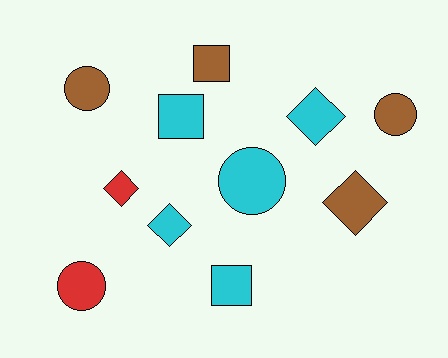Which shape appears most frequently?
Diamond, with 4 objects.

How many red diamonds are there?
There is 1 red diamond.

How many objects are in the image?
There are 11 objects.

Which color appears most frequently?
Cyan, with 5 objects.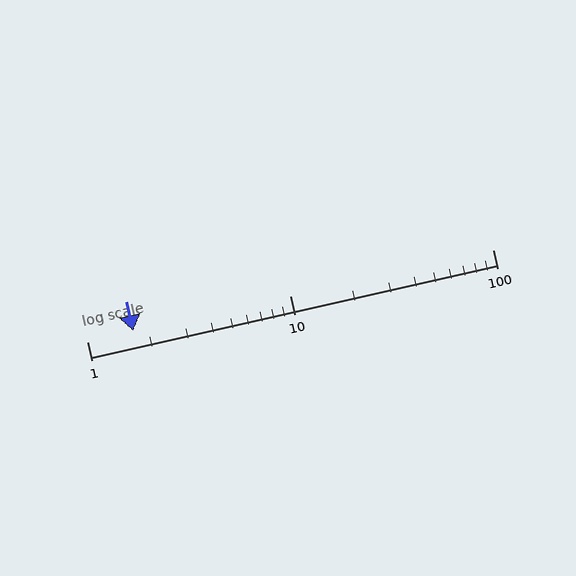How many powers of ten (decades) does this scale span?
The scale spans 2 decades, from 1 to 100.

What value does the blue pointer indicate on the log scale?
The pointer indicates approximately 1.7.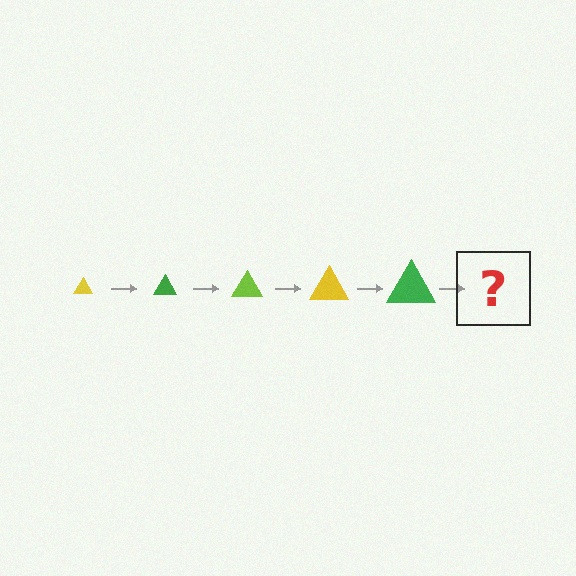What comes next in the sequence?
The next element should be a lime triangle, larger than the previous one.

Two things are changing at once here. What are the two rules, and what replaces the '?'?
The two rules are that the triangle grows larger each step and the color cycles through yellow, green, and lime. The '?' should be a lime triangle, larger than the previous one.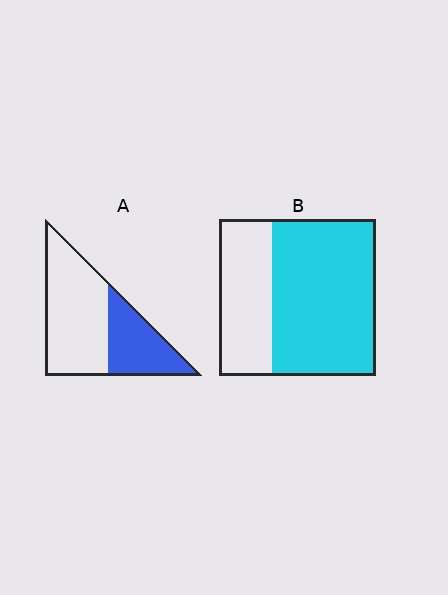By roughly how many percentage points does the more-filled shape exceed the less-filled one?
By roughly 30 percentage points (B over A).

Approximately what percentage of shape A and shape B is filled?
A is approximately 35% and B is approximately 65%.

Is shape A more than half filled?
No.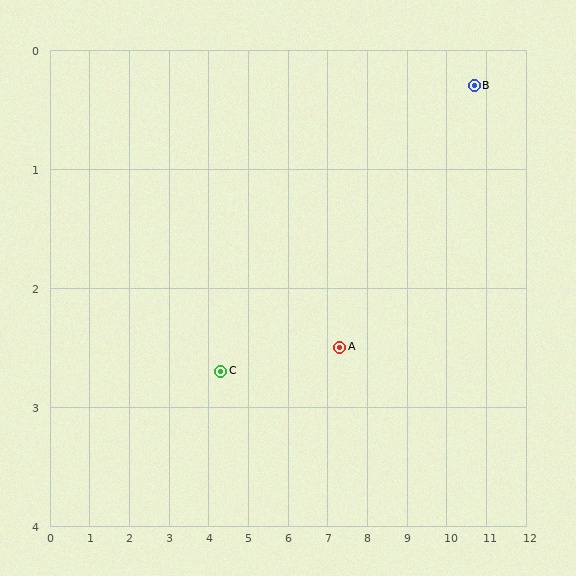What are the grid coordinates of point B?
Point B is at approximately (10.7, 0.3).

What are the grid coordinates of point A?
Point A is at approximately (7.3, 2.5).